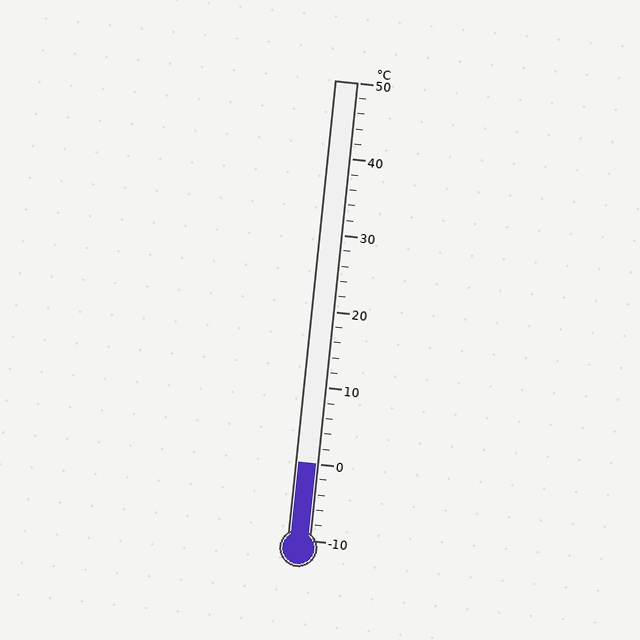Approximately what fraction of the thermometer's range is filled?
The thermometer is filled to approximately 15% of its range.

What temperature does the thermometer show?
The thermometer shows approximately 0°C.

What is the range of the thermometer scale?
The thermometer scale ranges from -10°C to 50°C.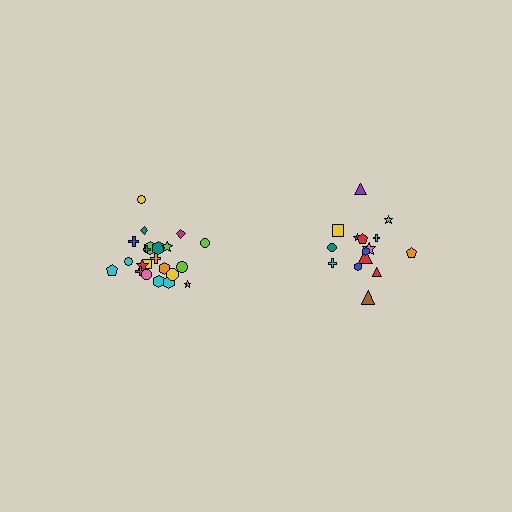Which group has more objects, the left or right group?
The left group.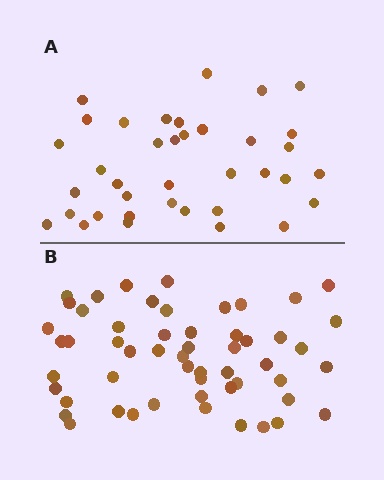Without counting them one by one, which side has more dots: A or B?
Region B (the bottom region) has more dots.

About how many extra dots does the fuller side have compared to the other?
Region B has approximately 15 more dots than region A.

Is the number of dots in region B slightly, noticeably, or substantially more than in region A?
Region B has substantially more. The ratio is roughly 1.5 to 1.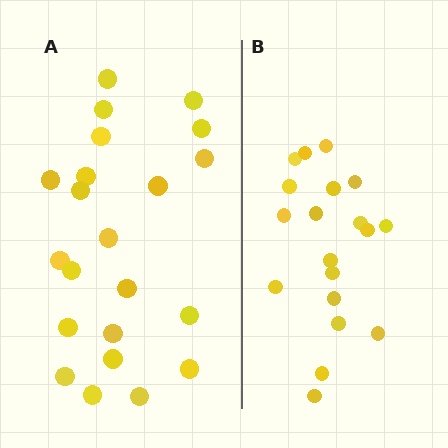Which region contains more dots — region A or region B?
Region A (the left region) has more dots.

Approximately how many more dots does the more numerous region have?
Region A has just a few more — roughly 2 or 3 more dots than region B.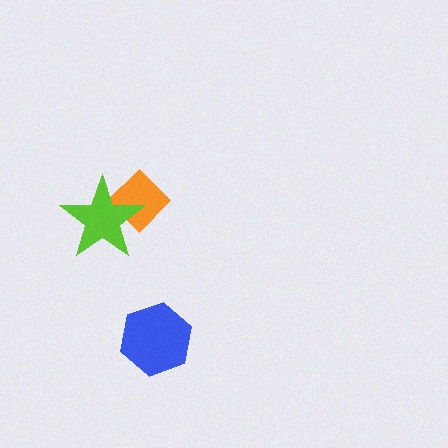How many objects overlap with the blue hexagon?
0 objects overlap with the blue hexagon.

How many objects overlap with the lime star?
1 object overlaps with the lime star.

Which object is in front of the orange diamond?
The lime star is in front of the orange diamond.